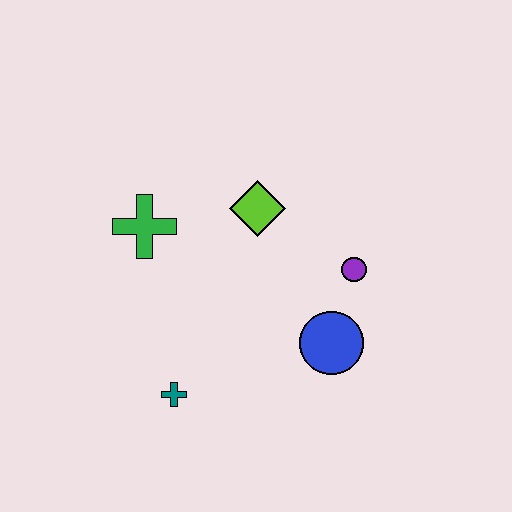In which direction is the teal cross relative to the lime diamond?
The teal cross is below the lime diamond.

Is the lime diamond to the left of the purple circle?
Yes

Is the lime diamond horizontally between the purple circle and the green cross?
Yes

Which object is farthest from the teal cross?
The purple circle is farthest from the teal cross.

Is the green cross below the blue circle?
No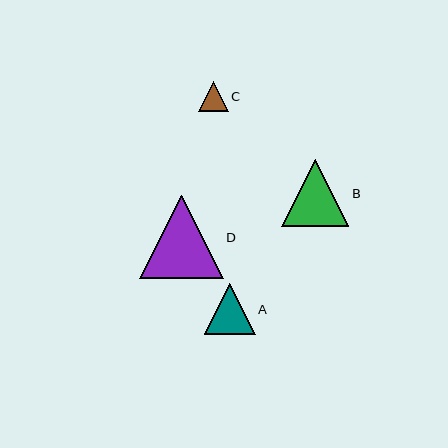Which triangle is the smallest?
Triangle C is the smallest with a size of approximately 30 pixels.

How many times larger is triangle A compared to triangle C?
Triangle A is approximately 1.7 times the size of triangle C.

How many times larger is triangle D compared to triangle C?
Triangle D is approximately 2.8 times the size of triangle C.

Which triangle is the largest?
Triangle D is the largest with a size of approximately 84 pixels.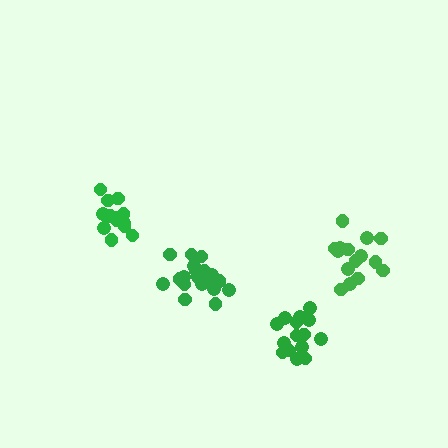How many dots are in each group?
Group 1: 15 dots, Group 2: 21 dots, Group 3: 15 dots, Group 4: 15 dots (66 total).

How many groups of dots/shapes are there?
There are 4 groups.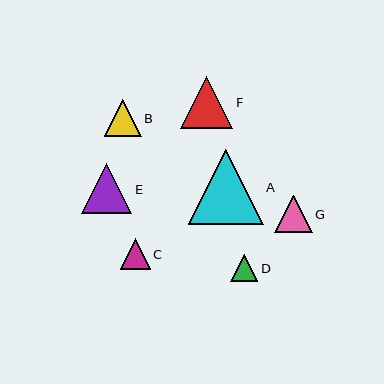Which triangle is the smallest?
Triangle D is the smallest with a size of approximately 27 pixels.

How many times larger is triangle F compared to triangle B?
Triangle F is approximately 1.4 times the size of triangle B.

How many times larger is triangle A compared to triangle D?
Triangle A is approximately 2.8 times the size of triangle D.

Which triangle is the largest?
Triangle A is the largest with a size of approximately 75 pixels.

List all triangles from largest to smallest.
From largest to smallest: A, F, E, G, B, C, D.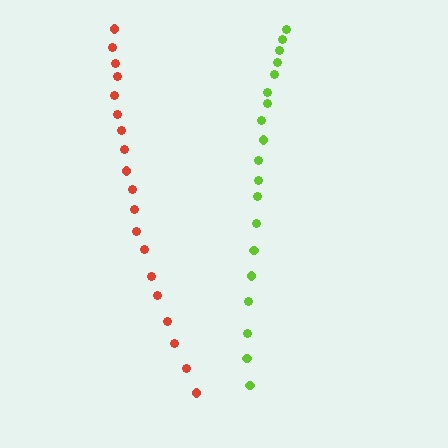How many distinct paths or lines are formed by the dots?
There are 2 distinct paths.